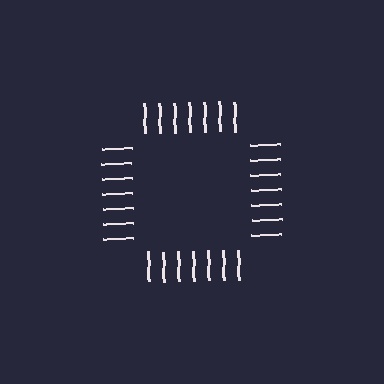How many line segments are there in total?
28 — 7 along each of the 4 edges.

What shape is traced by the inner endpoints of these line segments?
An illusory square — the line segments terminate on its edges but no continuous stroke is drawn.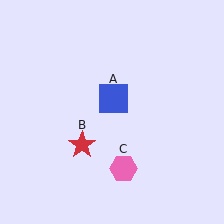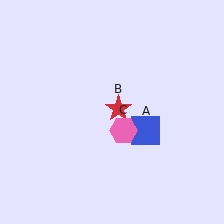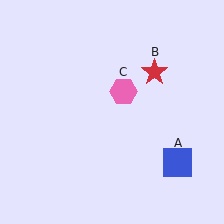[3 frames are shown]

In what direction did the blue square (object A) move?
The blue square (object A) moved down and to the right.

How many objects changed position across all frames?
3 objects changed position: blue square (object A), red star (object B), pink hexagon (object C).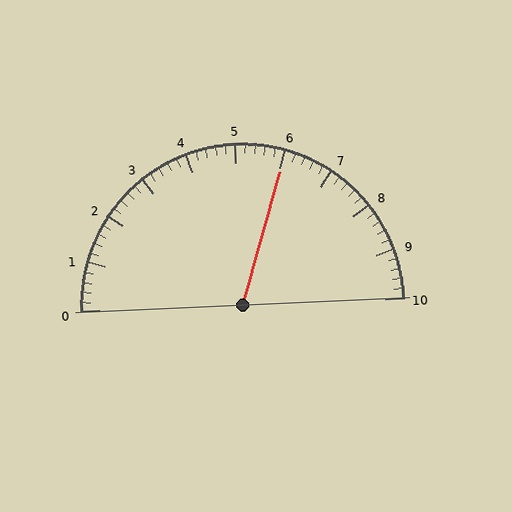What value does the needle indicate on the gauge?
The needle indicates approximately 6.0.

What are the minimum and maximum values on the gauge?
The gauge ranges from 0 to 10.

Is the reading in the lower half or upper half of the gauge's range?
The reading is in the upper half of the range (0 to 10).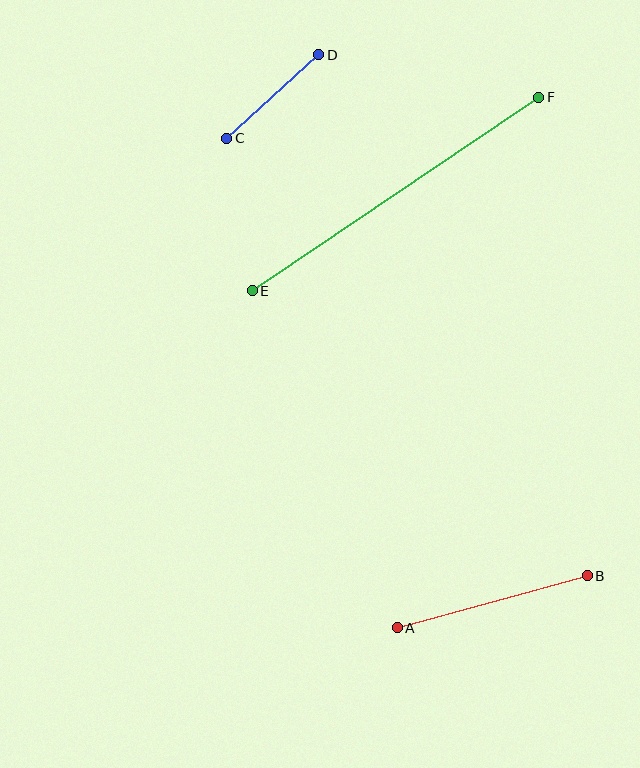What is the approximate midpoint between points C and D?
The midpoint is at approximately (273, 97) pixels.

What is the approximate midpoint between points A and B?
The midpoint is at approximately (492, 602) pixels.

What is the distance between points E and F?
The distance is approximately 346 pixels.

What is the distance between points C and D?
The distance is approximately 124 pixels.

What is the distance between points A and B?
The distance is approximately 197 pixels.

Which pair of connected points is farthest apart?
Points E and F are farthest apart.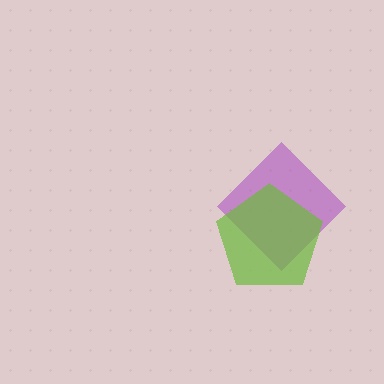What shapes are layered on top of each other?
The layered shapes are: a purple diamond, a lime pentagon.